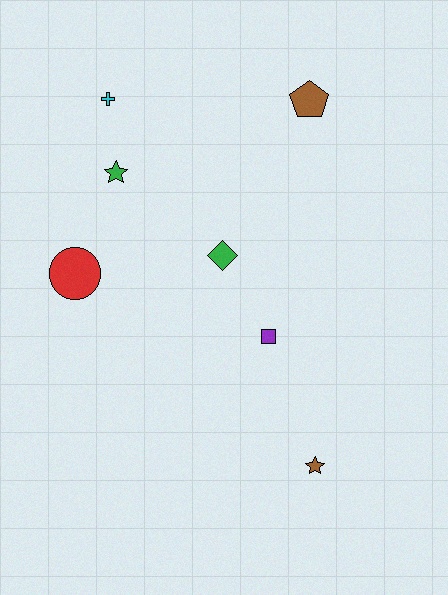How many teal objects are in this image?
There are no teal objects.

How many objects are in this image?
There are 7 objects.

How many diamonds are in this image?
There is 1 diamond.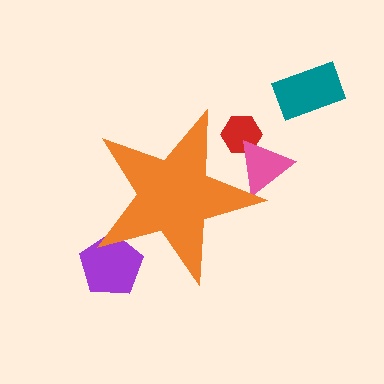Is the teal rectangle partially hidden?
No, the teal rectangle is fully visible.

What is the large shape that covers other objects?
An orange star.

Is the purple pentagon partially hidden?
Yes, the purple pentagon is partially hidden behind the orange star.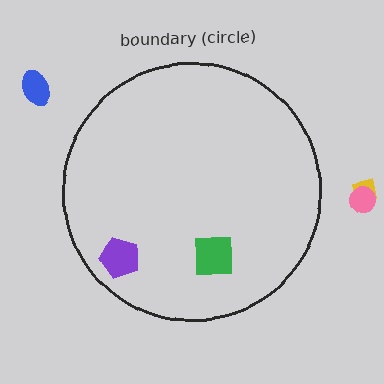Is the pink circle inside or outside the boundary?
Outside.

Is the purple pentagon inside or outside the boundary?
Inside.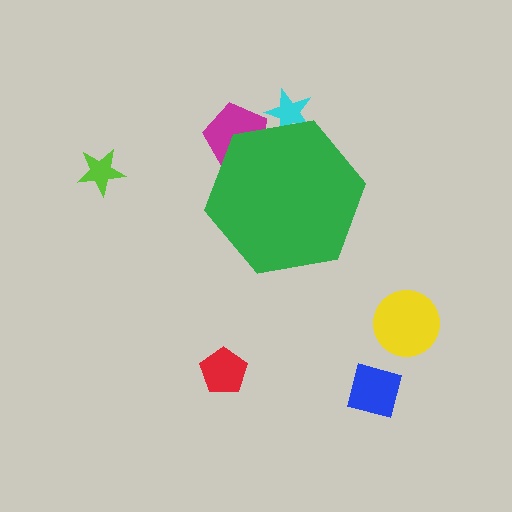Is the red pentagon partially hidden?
No, the red pentagon is fully visible.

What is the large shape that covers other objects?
A green hexagon.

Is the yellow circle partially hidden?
No, the yellow circle is fully visible.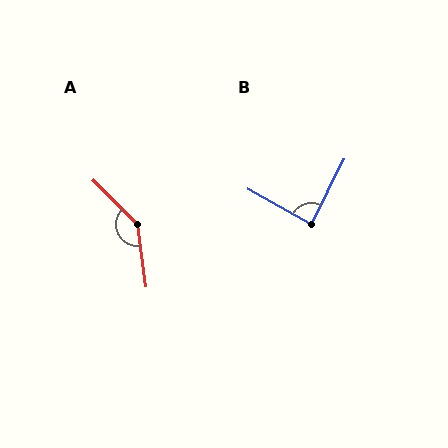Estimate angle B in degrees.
Approximately 87 degrees.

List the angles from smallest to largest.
B (87°), A (143°).